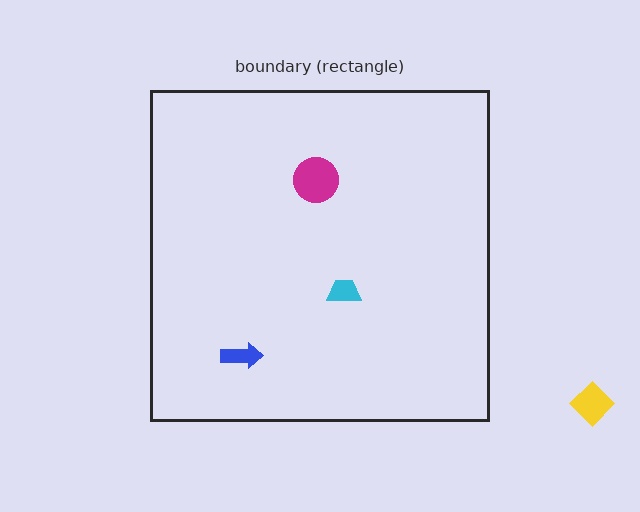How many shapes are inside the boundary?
3 inside, 1 outside.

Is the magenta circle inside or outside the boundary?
Inside.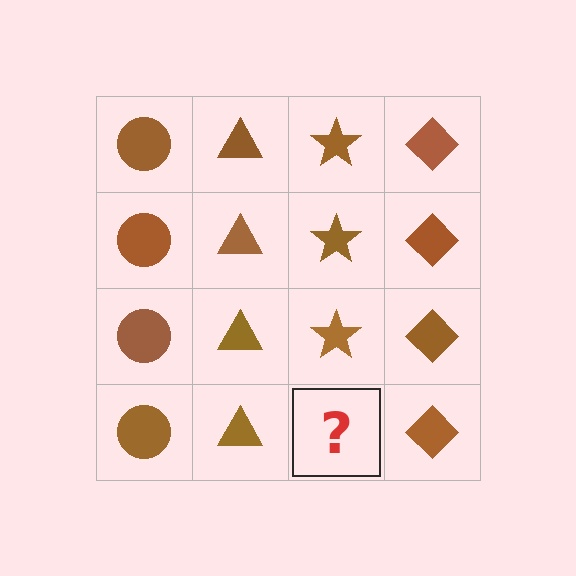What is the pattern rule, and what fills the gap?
The rule is that each column has a consistent shape. The gap should be filled with a brown star.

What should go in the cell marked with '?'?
The missing cell should contain a brown star.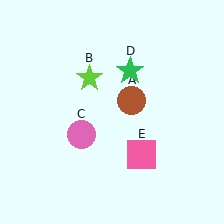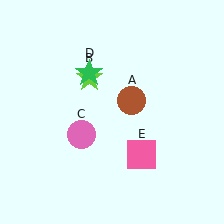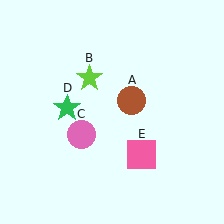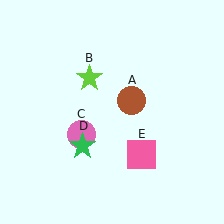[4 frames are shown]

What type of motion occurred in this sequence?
The green star (object D) rotated counterclockwise around the center of the scene.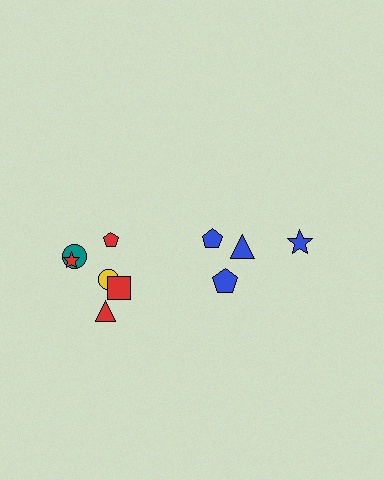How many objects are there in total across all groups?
There are 10 objects.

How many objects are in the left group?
There are 6 objects.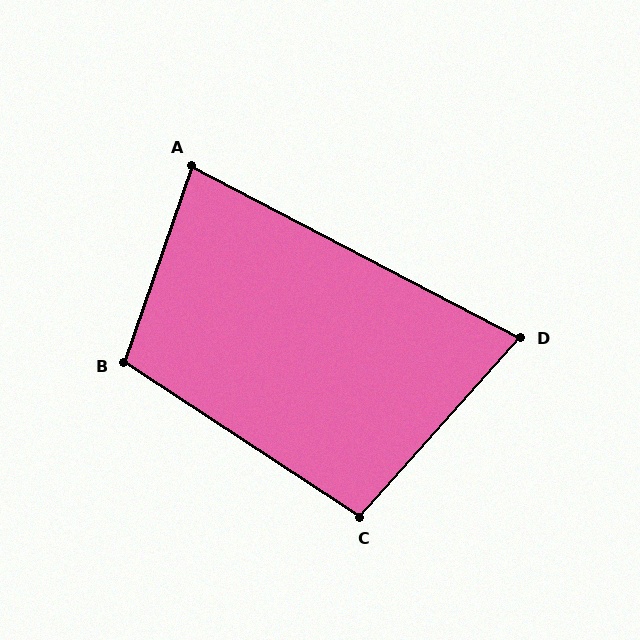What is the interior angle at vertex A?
Approximately 81 degrees (acute).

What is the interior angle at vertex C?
Approximately 99 degrees (obtuse).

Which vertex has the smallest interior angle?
D, at approximately 76 degrees.